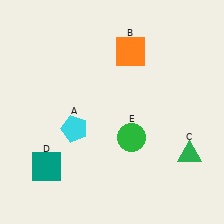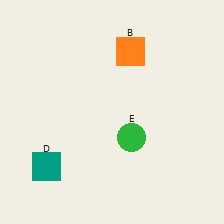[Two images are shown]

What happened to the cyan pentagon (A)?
The cyan pentagon (A) was removed in Image 2. It was in the bottom-left area of Image 1.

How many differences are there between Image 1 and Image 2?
There are 2 differences between the two images.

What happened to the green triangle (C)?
The green triangle (C) was removed in Image 2. It was in the bottom-right area of Image 1.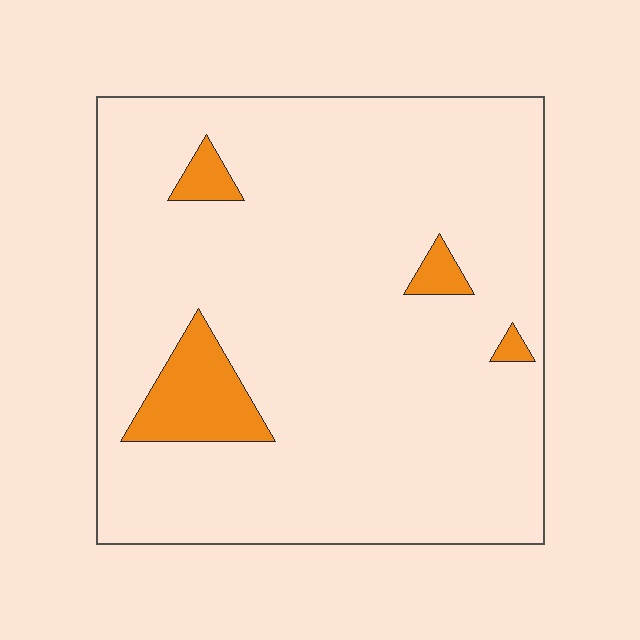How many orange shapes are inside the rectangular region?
4.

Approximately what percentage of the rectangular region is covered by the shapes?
Approximately 10%.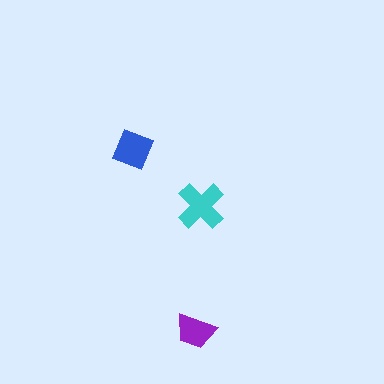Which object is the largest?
The cyan cross.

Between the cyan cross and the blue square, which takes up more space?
The cyan cross.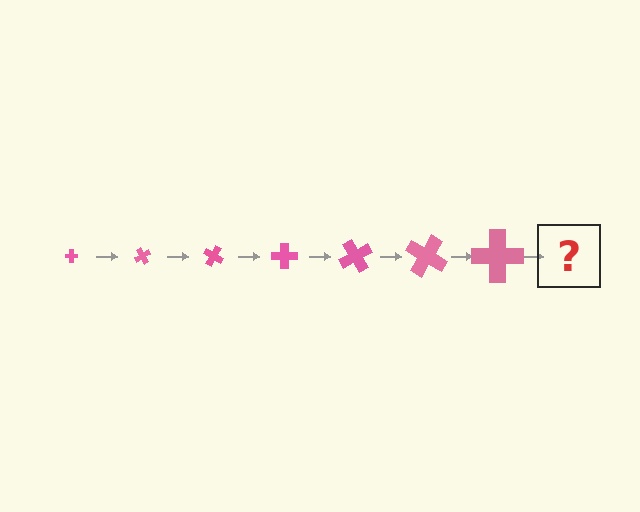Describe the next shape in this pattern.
It should be a cross, larger than the previous one and rotated 420 degrees from the start.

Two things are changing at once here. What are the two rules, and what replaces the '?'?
The two rules are that the cross grows larger each step and it rotates 60 degrees each step. The '?' should be a cross, larger than the previous one and rotated 420 degrees from the start.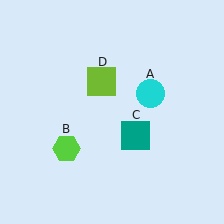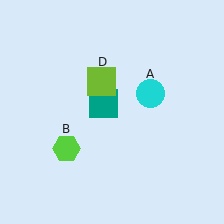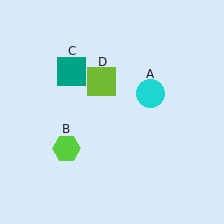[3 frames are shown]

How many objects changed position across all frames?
1 object changed position: teal square (object C).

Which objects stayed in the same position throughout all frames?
Cyan circle (object A) and lime hexagon (object B) and lime square (object D) remained stationary.